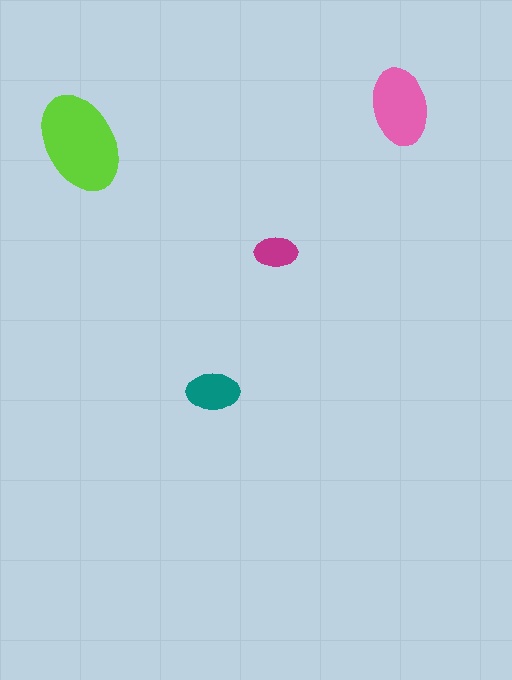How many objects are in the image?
There are 4 objects in the image.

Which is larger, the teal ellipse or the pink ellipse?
The pink one.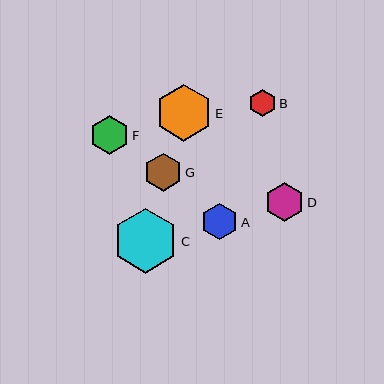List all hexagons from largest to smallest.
From largest to smallest: C, E, F, D, G, A, B.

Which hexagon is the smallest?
Hexagon B is the smallest with a size of approximately 27 pixels.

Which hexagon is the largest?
Hexagon C is the largest with a size of approximately 65 pixels.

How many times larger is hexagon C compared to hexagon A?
Hexagon C is approximately 1.8 times the size of hexagon A.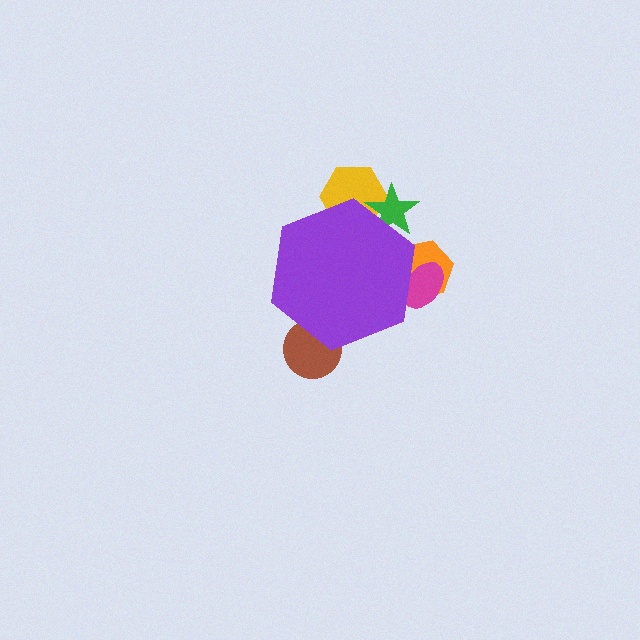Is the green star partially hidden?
Yes, the green star is partially hidden behind the purple hexagon.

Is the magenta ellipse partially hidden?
Yes, the magenta ellipse is partially hidden behind the purple hexagon.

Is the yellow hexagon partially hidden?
Yes, the yellow hexagon is partially hidden behind the purple hexagon.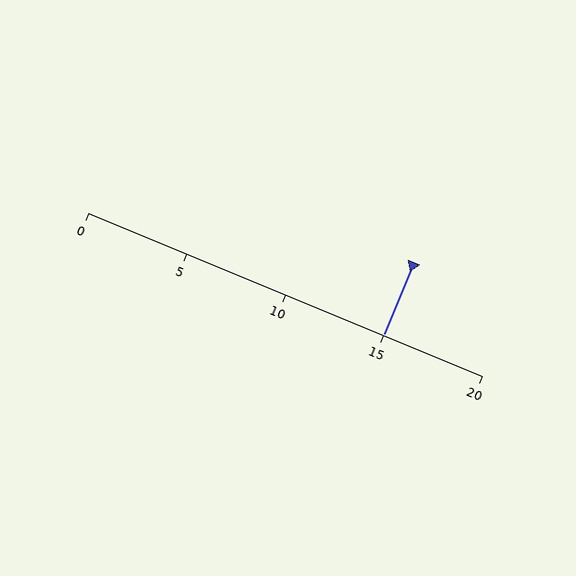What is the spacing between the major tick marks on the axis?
The major ticks are spaced 5 apart.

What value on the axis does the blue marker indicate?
The marker indicates approximately 15.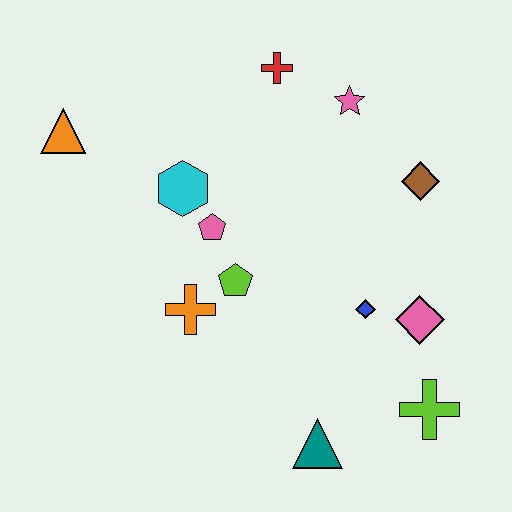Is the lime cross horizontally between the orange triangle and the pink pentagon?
No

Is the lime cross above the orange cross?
No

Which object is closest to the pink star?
The red cross is closest to the pink star.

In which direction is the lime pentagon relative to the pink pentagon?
The lime pentagon is below the pink pentagon.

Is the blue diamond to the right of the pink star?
Yes